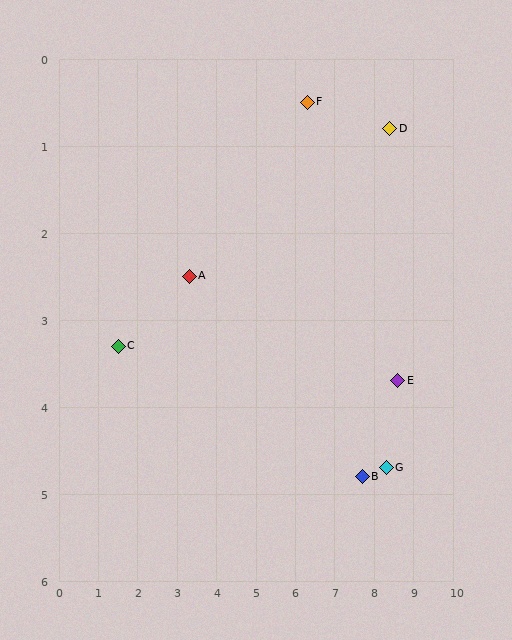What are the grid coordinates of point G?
Point G is at approximately (8.3, 4.7).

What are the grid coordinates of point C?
Point C is at approximately (1.5, 3.3).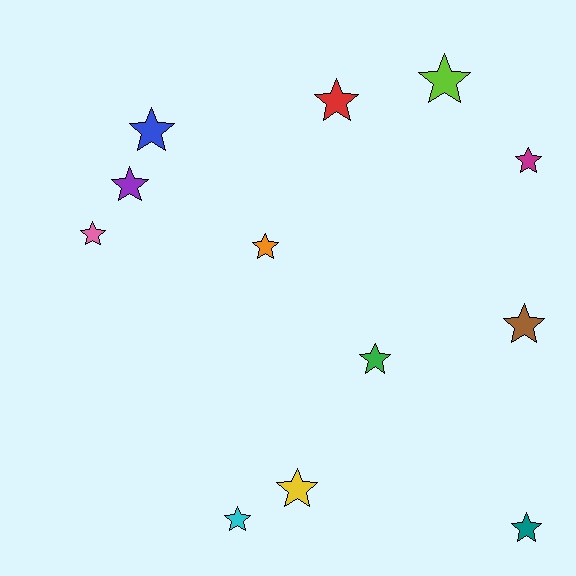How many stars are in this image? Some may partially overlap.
There are 12 stars.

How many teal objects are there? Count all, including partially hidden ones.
There is 1 teal object.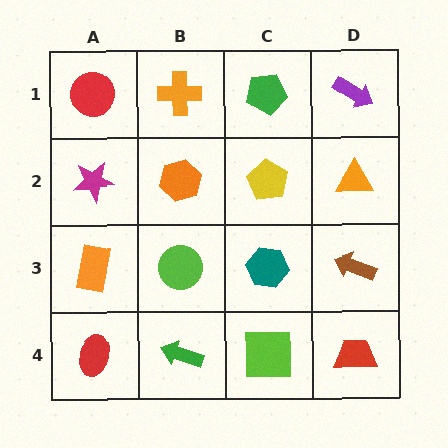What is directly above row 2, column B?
An orange cross.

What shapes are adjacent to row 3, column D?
An orange triangle (row 2, column D), a red trapezoid (row 4, column D), a teal hexagon (row 3, column C).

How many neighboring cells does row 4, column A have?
2.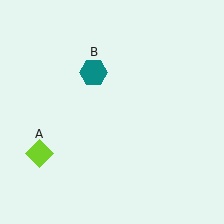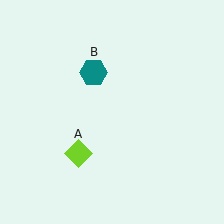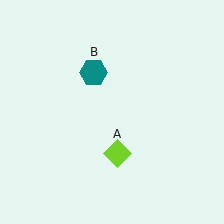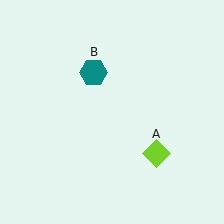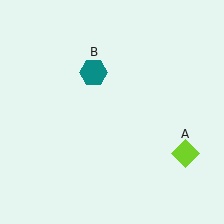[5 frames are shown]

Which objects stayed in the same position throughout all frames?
Teal hexagon (object B) remained stationary.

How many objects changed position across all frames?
1 object changed position: lime diamond (object A).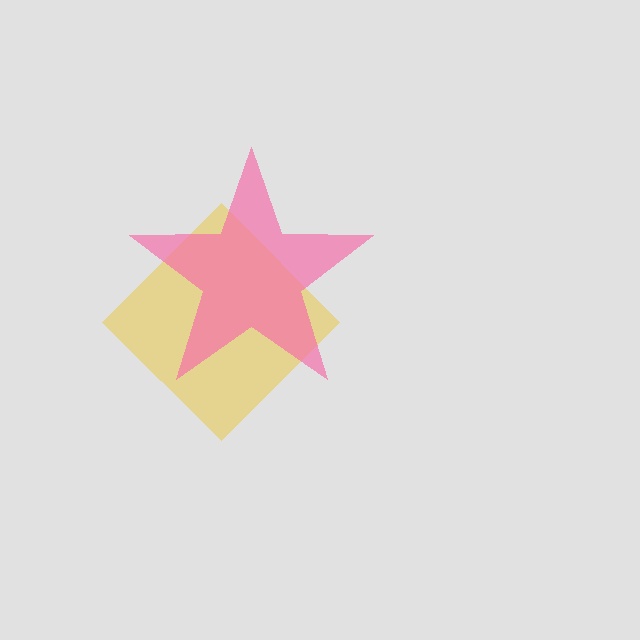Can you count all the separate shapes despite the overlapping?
Yes, there are 2 separate shapes.